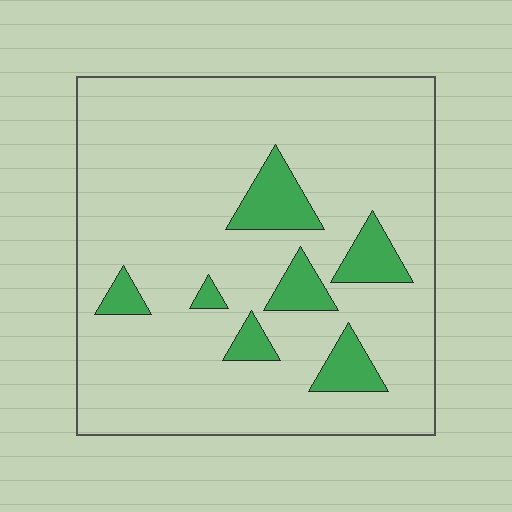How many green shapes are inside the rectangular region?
7.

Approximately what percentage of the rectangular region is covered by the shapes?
Approximately 15%.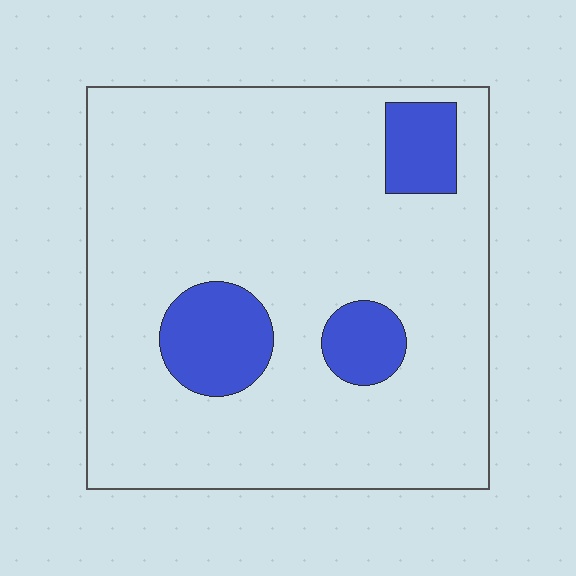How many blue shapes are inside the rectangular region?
3.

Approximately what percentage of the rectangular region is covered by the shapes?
Approximately 15%.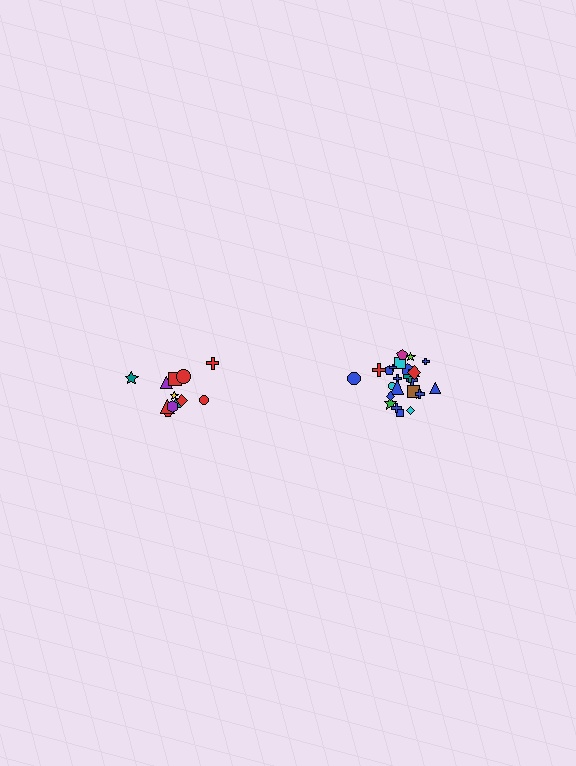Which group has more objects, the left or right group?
The right group.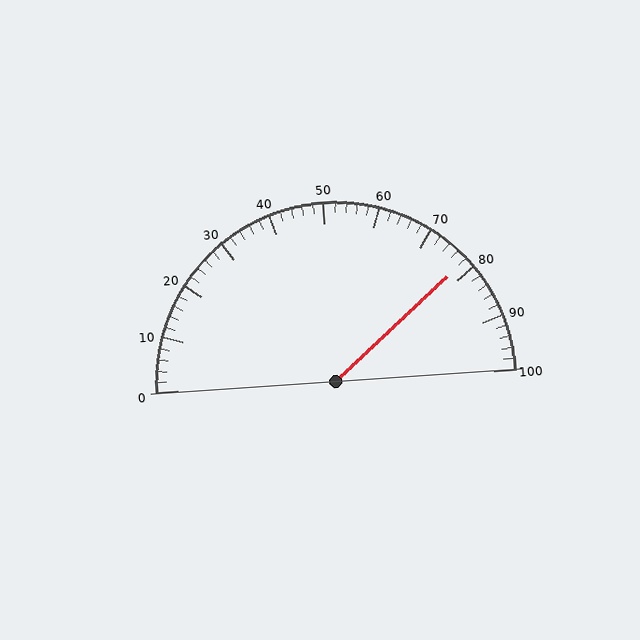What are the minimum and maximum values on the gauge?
The gauge ranges from 0 to 100.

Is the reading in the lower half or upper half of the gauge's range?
The reading is in the upper half of the range (0 to 100).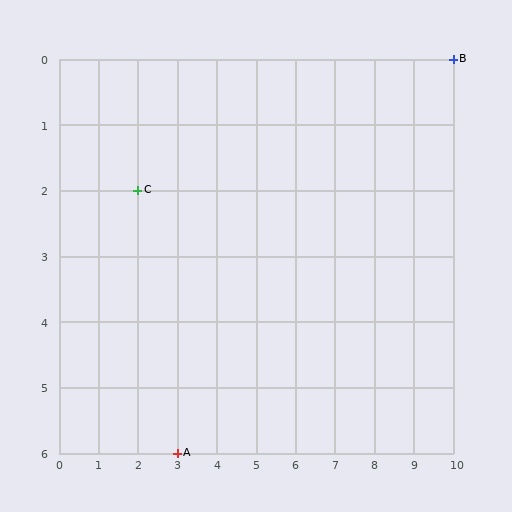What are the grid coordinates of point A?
Point A is at grid coordinates (3, 6).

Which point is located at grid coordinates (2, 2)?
Point C is at (2, 2).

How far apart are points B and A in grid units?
Points B and A are 7 columns and 6 rows apart (about 9.2 grid units diagonally).